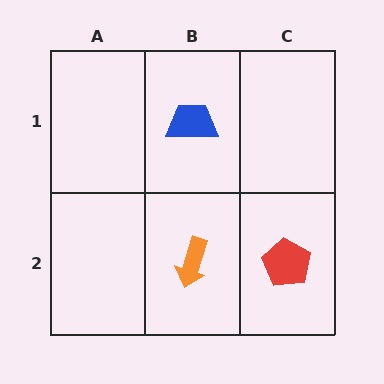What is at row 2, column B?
An orange arrow.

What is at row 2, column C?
A red pentagon.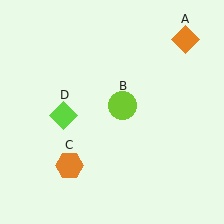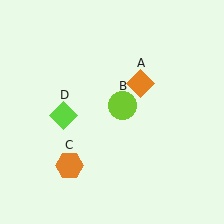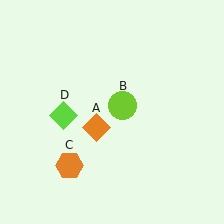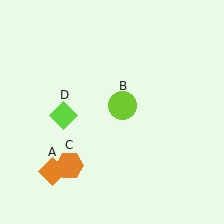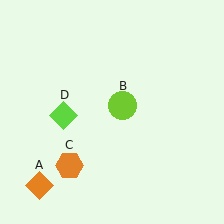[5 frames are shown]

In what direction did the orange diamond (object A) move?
The orange diamond (object A) moved down and to the left.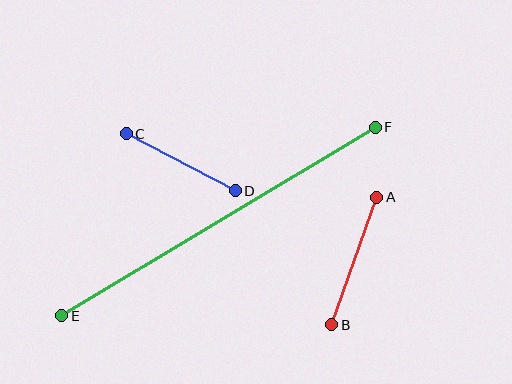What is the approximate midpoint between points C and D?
The midpoint is at approximately (181, 162) pixels.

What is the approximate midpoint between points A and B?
The midpoint is at approximately (354, 261) pixels.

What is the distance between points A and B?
The distance is approximately 135 pixels.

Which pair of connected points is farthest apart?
Points E and F are farthest apart.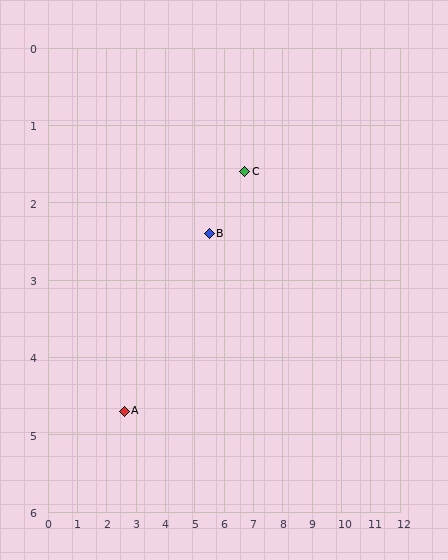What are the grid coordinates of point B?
Point B is at approximately (5.5, 2.4).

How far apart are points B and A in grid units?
Points B and A are about 3.7 grid units apart.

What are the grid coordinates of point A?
Point A is at approximately (2.6, 4.7).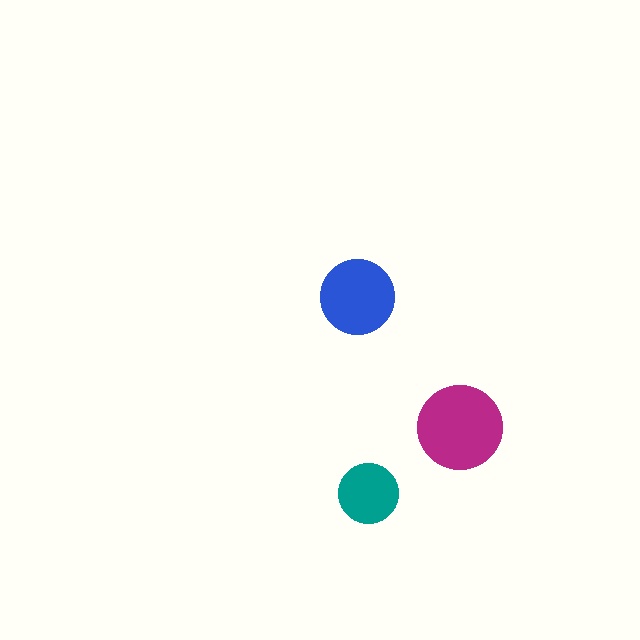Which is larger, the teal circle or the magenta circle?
The magenta one.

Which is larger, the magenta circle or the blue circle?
The magenta one.